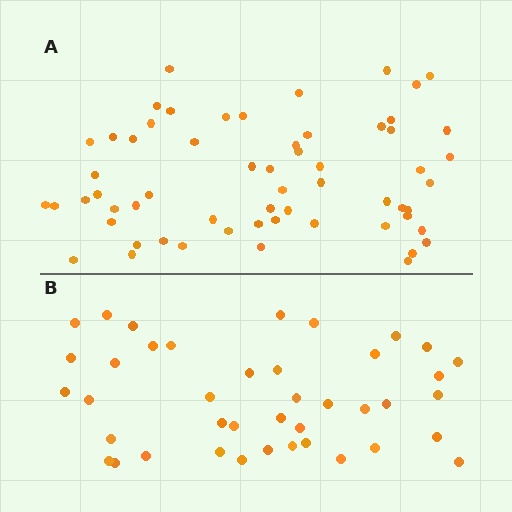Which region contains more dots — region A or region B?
Region A (the top region) has more dots.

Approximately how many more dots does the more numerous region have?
Region A has approximately 20 more dots than region B.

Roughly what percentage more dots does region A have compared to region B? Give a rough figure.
About 45% more.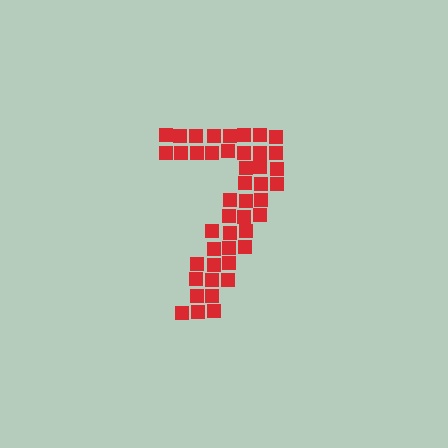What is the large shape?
The large shape is the digit 7.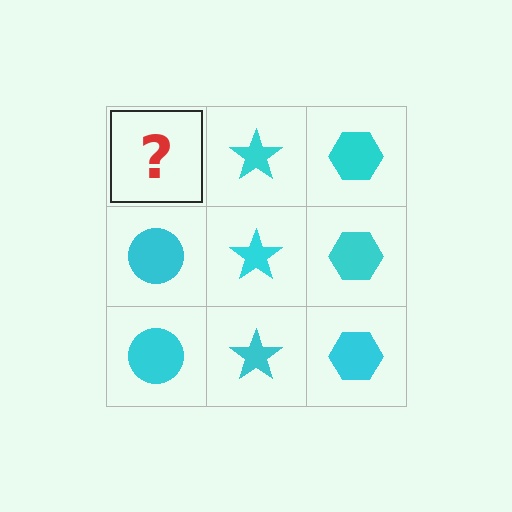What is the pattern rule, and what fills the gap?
The rule is that each column has a consistent shape. The gap should be filled with a cyan circle.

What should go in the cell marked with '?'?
The missing cell should contain a cyan circle.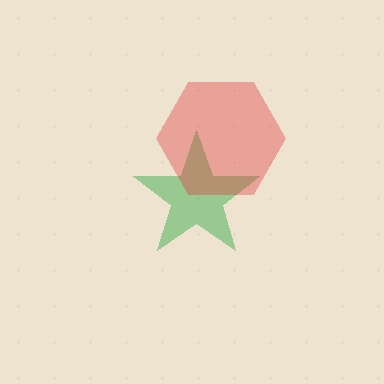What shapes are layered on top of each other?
The layered shapes are: a green star, a red hexagon.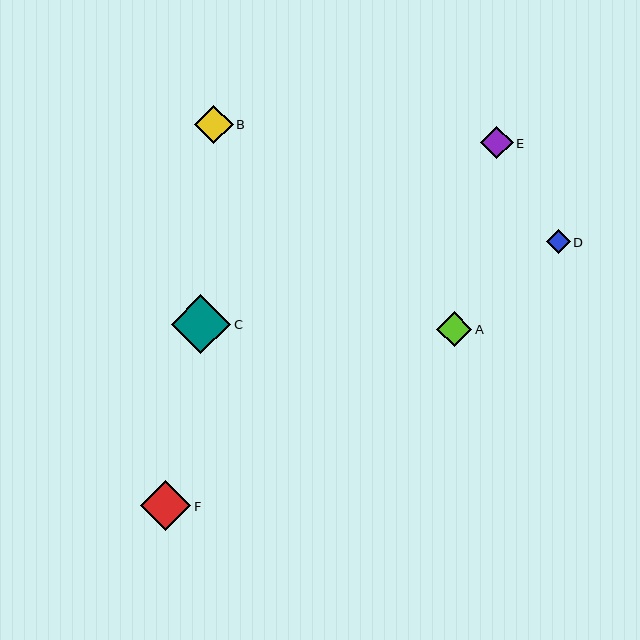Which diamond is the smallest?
Diamond D is the smallest with a size of approximately 24 pixels.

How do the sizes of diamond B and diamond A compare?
Diamond B and diamond A are approximately the same size.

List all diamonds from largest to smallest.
From largest to smallest: C, F, B, A, E, D.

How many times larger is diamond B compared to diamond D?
Diamond B is approximately 1.6 times the size of diamond D.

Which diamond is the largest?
Diamond C is the largest with a size of approximately 60 pixels.